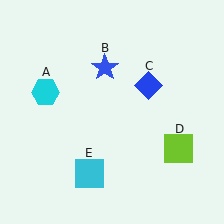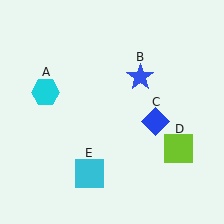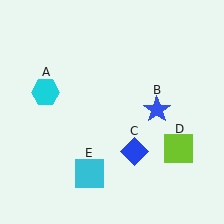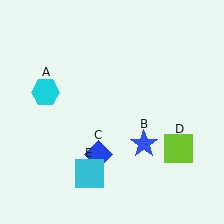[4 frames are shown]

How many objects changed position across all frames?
2 objects changed position: blue star (object B), blue diamond (object C).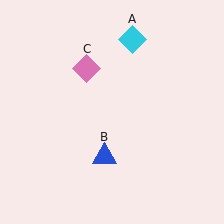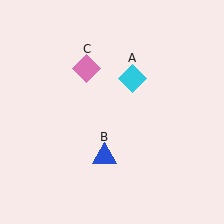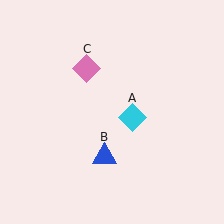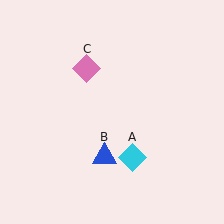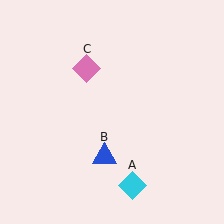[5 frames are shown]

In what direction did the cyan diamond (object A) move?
The cyan diamond (object A) moved down.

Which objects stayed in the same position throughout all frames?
Blue triangle (object B) and pink diamond (object C) remained stationary.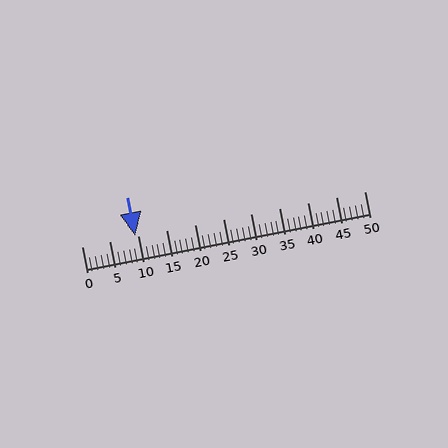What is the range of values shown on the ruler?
The ruler shows values from 0 to 50.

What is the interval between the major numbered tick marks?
The major tick marks are spaced 5 units apart.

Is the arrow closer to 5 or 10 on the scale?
The arrow is closer to 10.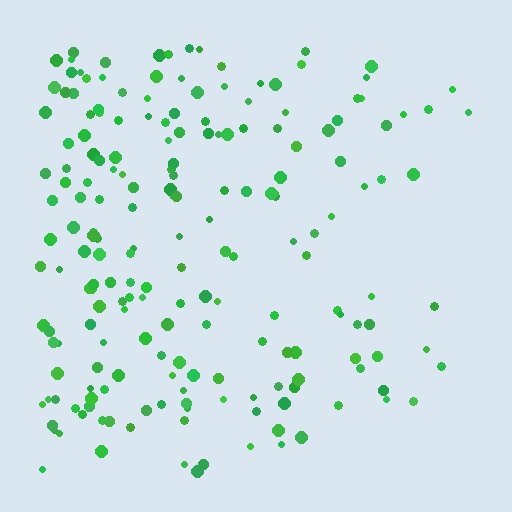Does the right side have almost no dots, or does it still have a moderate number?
Still a moderate number, just noticeably fewer than the left.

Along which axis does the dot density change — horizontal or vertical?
Horizontal.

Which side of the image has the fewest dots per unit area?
The right.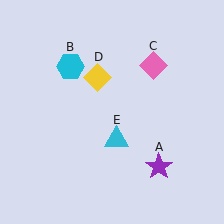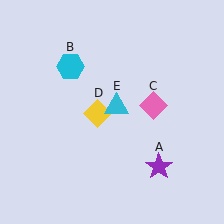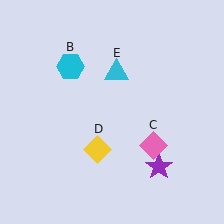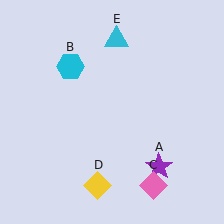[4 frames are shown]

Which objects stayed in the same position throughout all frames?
Purple star (object A) and cyan hexagon (object B) remained stationary.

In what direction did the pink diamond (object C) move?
The pink diamond (object C) moved down.